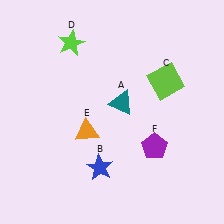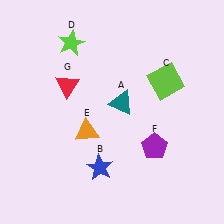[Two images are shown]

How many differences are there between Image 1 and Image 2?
There is 1 difference between the two images.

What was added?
A red triangle (G) was added in Image 2.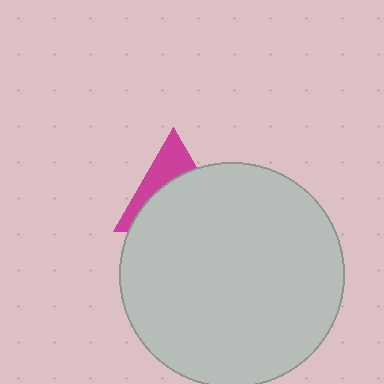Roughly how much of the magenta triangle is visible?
A small part of it is visible (roughly 36%).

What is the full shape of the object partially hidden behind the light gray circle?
The partially hidden object is a magenta triangle.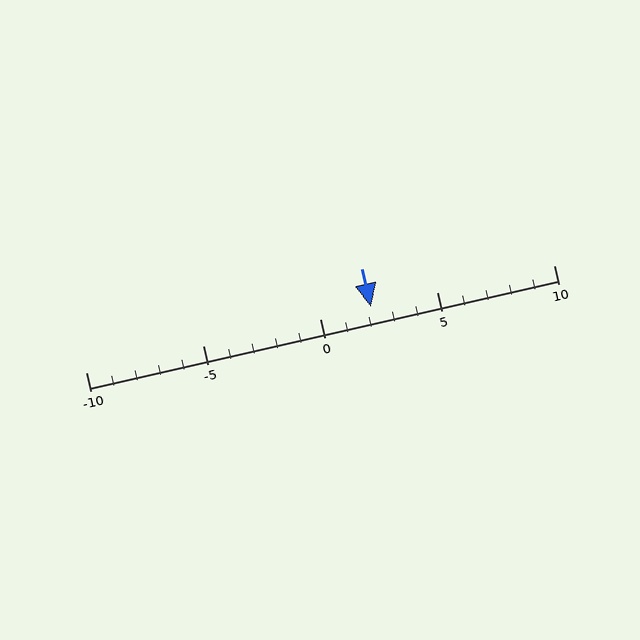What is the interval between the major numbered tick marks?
The major tick marks are spaced 5 units apart.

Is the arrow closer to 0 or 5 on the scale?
The arrow is closer to 0.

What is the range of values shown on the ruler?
The ruler shows values from -10 to 10.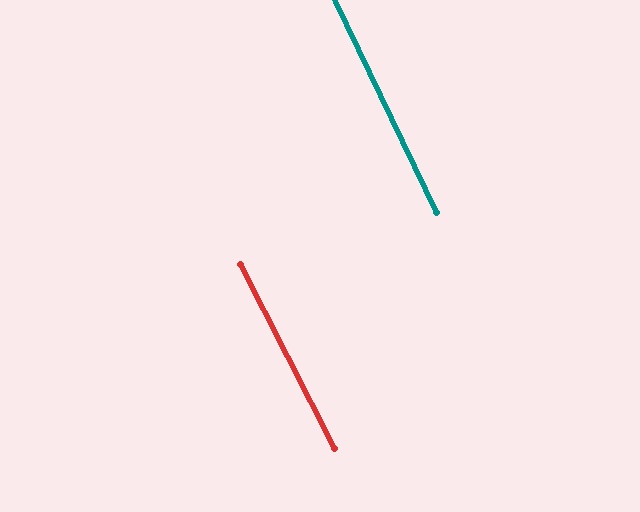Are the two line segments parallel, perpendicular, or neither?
Parallel — their directions differ by only 1.4°.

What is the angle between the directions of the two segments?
Approximately 1 degree.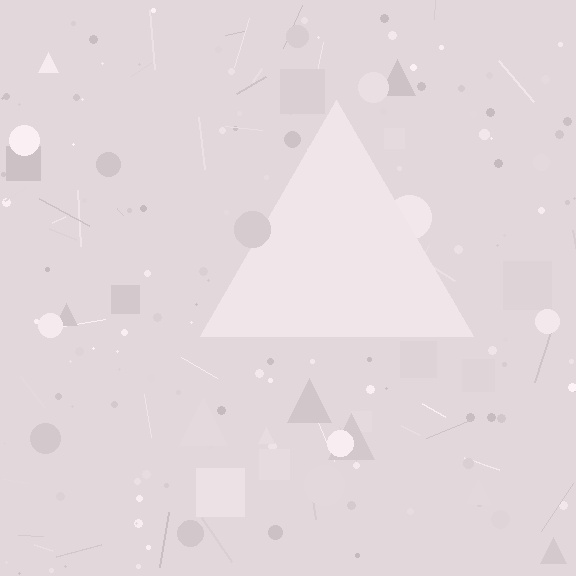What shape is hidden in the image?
A triangle is hidden in the image.